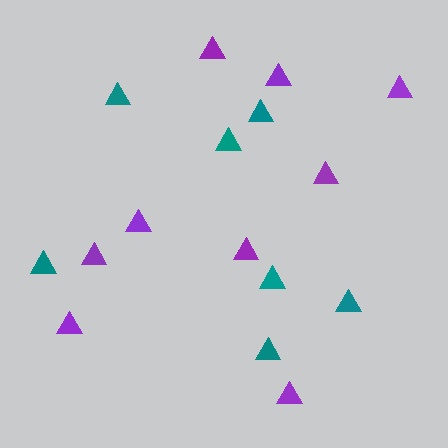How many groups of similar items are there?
There are 2 groups: one group of teal triangles (7) and one group of purple triangles (9).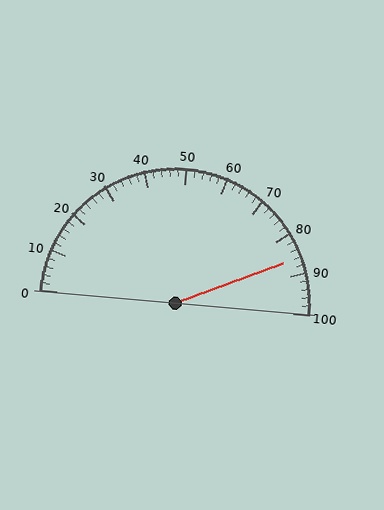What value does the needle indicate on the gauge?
The needle indicates approximately 86.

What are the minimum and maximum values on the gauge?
The gauge ranges from 0 to 100.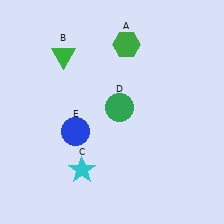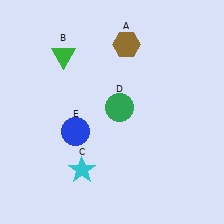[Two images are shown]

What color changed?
The hexagon (A) changed from green in Image 1 to brown in Image 2.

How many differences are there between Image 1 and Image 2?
There is 1 difference between the two images.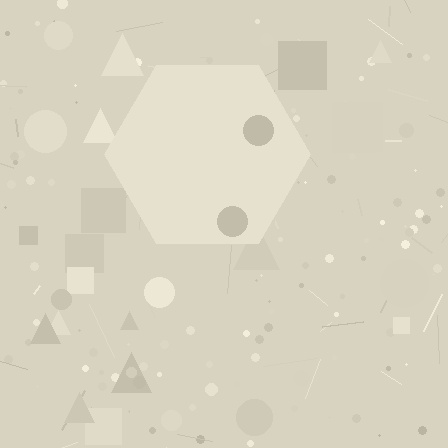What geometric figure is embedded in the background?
A hexagon is embedded in the background.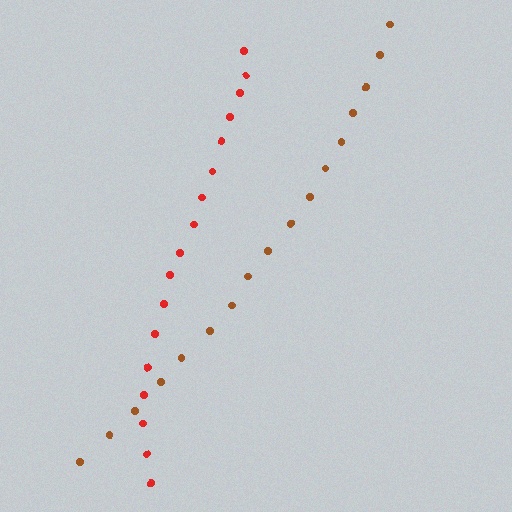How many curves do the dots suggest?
There are 2 distinct paths.